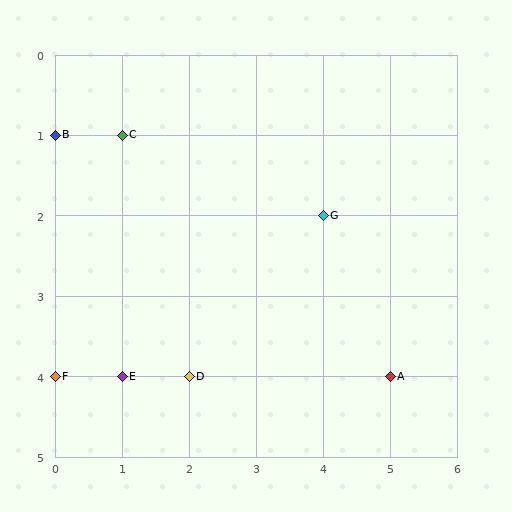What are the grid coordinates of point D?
Point D is at grid coordinates (2, 4).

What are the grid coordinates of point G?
Point G is at grid coordinates (4, 2).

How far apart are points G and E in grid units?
Points G and E are 3 columns and 2 rows apart (about 3.6 grid units diagonally).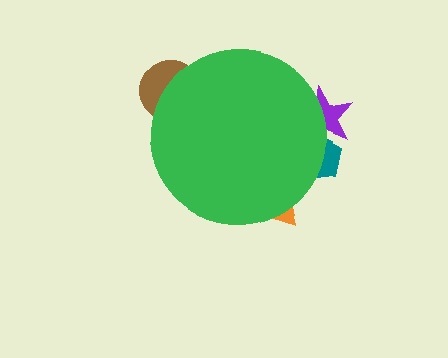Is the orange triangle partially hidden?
Yes, the orange triangle is partially hidden behind the green circle.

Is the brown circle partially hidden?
Yes, the brown circle is partially hidden behind the green circle.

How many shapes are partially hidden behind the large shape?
4 shapes are partially hidden.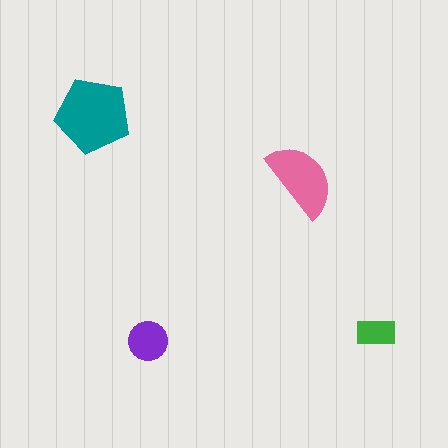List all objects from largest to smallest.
The teal pentagon, the pink semicircle, the purple circle, the green rectangle.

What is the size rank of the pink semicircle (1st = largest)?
2nd.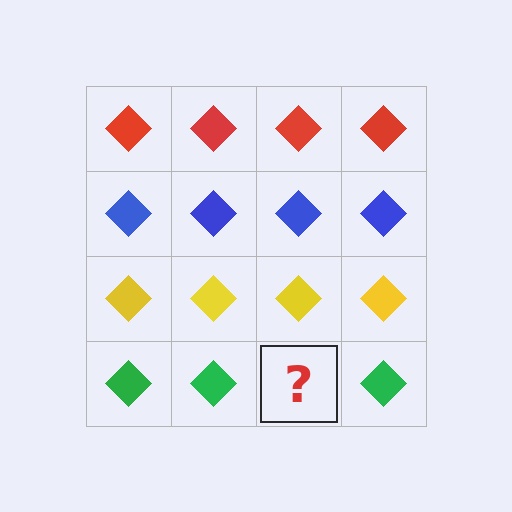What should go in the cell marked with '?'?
The missing cell should contain a green diamond.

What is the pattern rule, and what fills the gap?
The rule is that each row has a consistent color. The gap should be filled with a green diamond.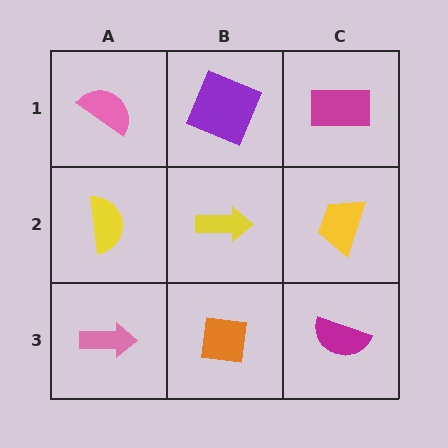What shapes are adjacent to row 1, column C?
A yellow trapezoid (row 2, column C), a purple square (row 1, column B).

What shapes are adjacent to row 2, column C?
A magenta rectangle (row 1, column C), a magenta semicircle (row 3, column C), a yellow arrow (row 2, column B).